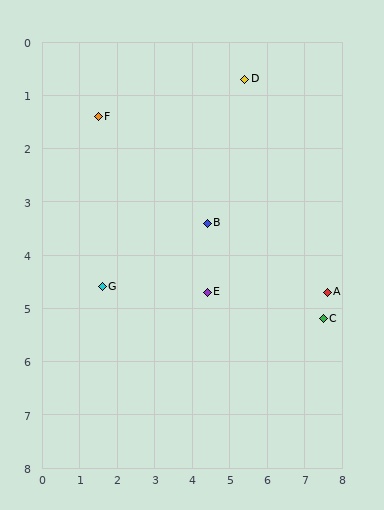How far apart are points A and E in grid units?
Points A and E are about 3.2 grid units apart.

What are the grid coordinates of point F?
Point F is at approximately (1.5, 1.4).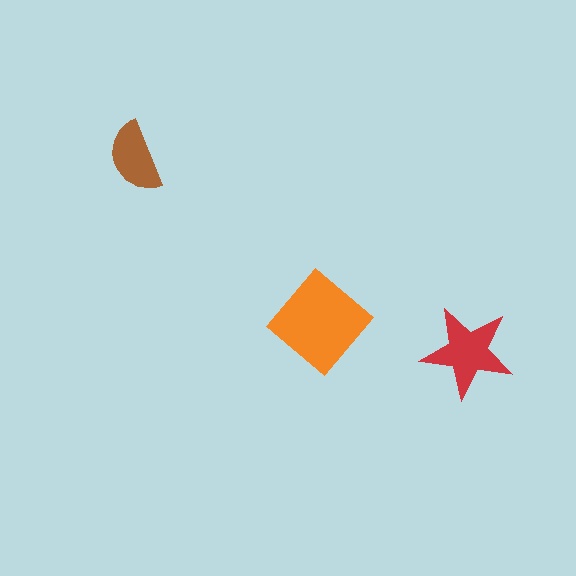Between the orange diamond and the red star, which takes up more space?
The orange diamond.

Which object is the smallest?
The brown semicircle.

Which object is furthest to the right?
The red star is rightmost.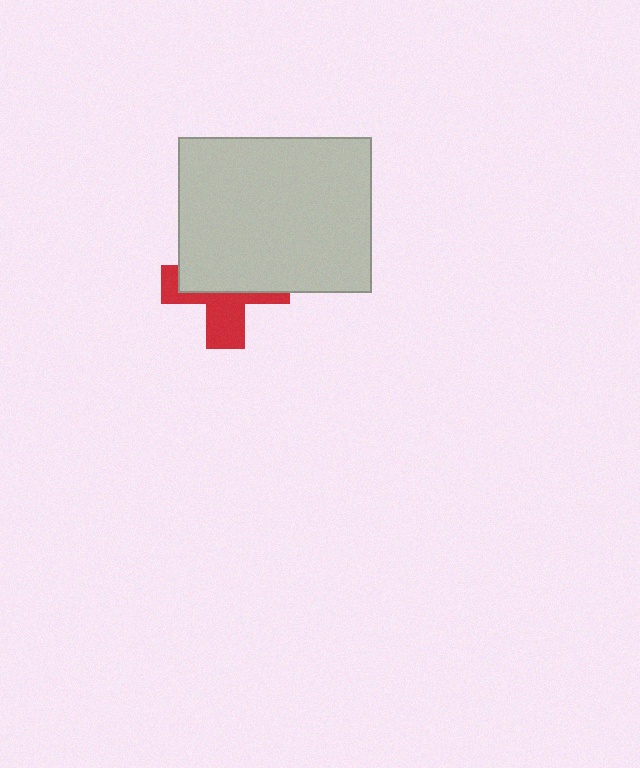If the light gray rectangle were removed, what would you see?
You would see the complete red cross.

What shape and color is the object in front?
The object in front is a light gray rectangle.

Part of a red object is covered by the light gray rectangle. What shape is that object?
It is a cross.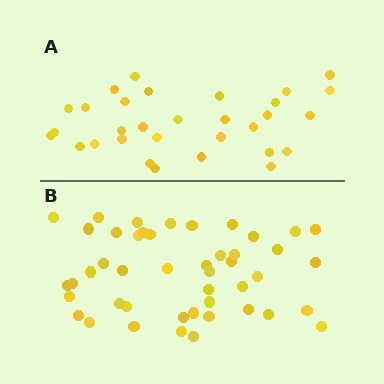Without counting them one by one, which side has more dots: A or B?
Region B (the bottom region) has more dots.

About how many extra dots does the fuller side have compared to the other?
Region B has approximately 15 more dots than region A.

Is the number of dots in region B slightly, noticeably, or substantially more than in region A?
Region B has substantially more. The ratio is roughly 1.5 to 1.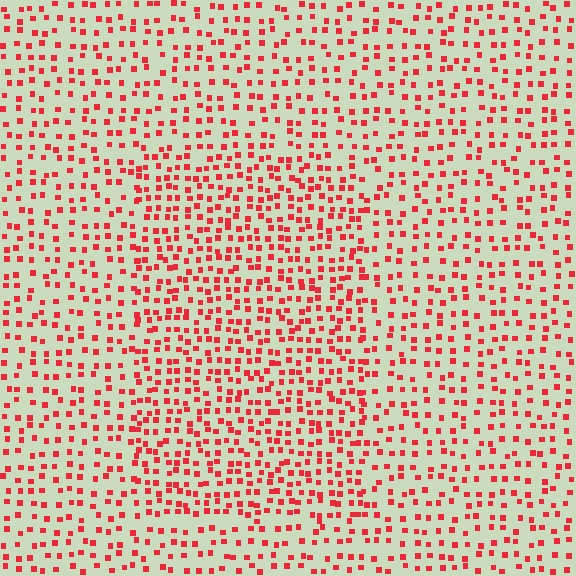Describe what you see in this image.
The image contains small red elements arranged at two different densities. A rectangle-shaped region is visible where the elements are more densely packed than the surrounding area.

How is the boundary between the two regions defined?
The boundary is defined by a change in element density (approximately 1.6x ratio). All elements are the same color, size, and shape.